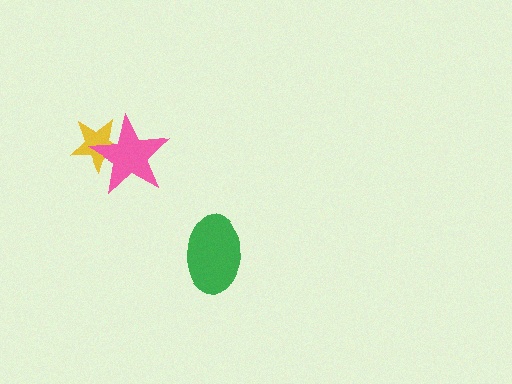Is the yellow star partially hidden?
Yes, it is partially covered by another shape.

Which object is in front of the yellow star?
The pink star is in front of the yellow star.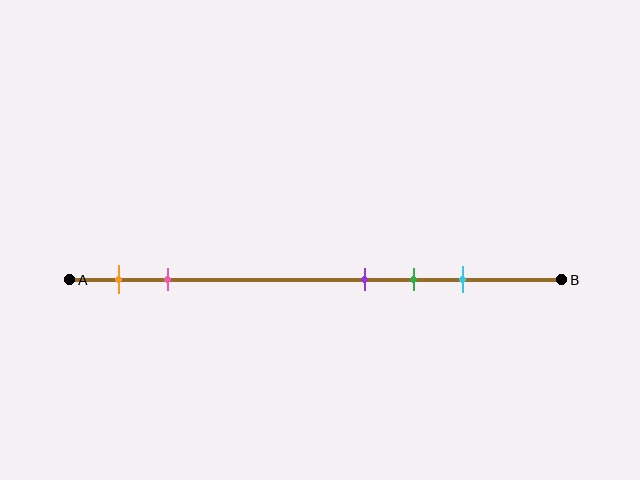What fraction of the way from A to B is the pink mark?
The pink mark is approximately 20% (0.2) of the way from A to B.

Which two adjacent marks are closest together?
The purple and green marks are the closest adjacent pair.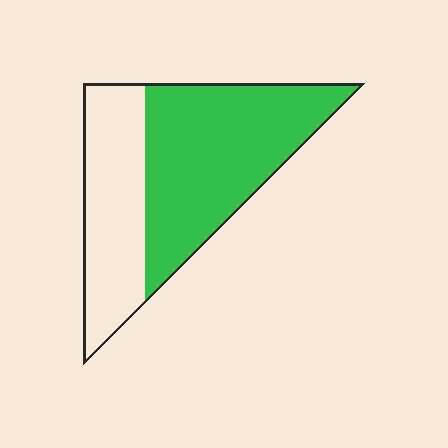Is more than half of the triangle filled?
Yes.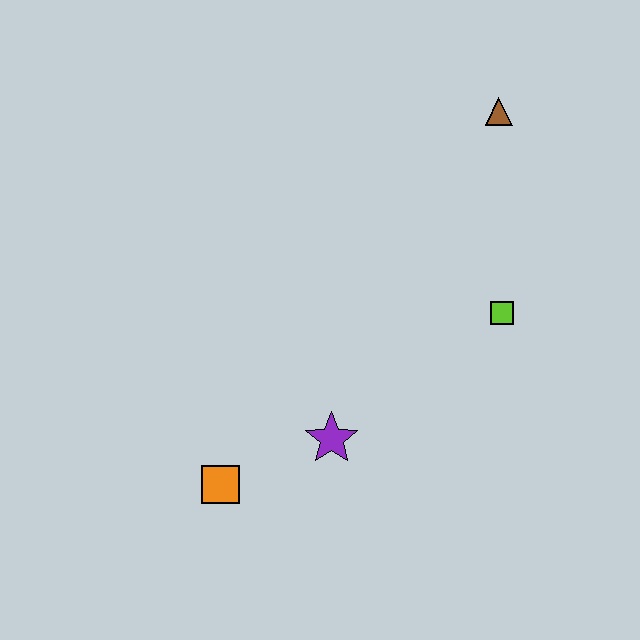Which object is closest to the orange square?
The purple star is closest to the orange square.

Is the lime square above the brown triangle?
No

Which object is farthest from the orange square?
The brown triangle is farthest from the orange square.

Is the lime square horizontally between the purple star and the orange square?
No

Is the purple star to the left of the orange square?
No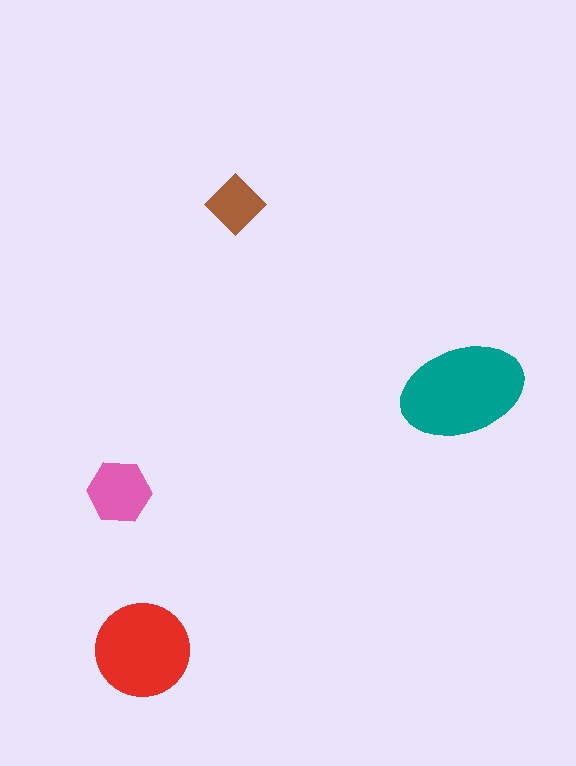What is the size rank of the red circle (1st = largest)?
2nd.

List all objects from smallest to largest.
The brown diamond, the pink hexagon, the red circle, the teal ellipse.